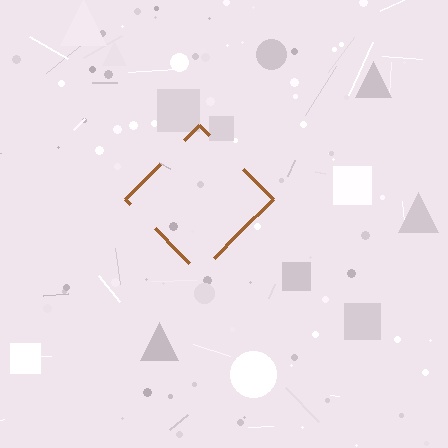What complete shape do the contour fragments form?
The contour fragments form a diamond.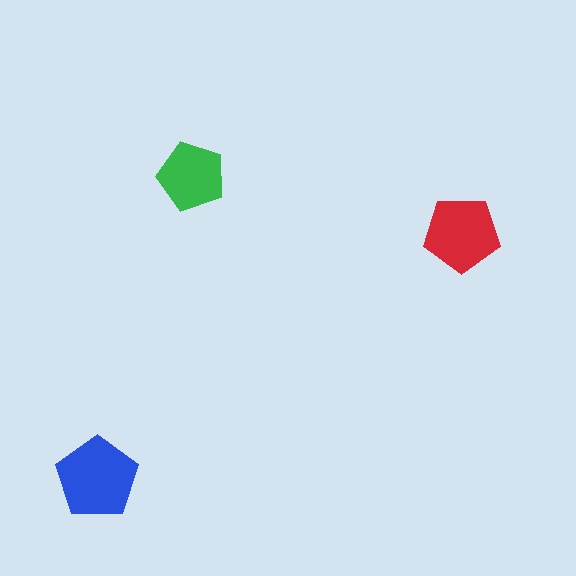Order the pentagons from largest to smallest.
the blue one, the red one, the green one.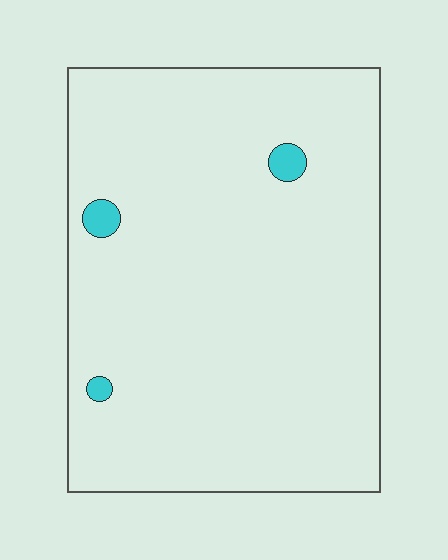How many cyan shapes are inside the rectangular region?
3.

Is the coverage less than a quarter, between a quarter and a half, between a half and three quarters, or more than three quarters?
Less than a quarter.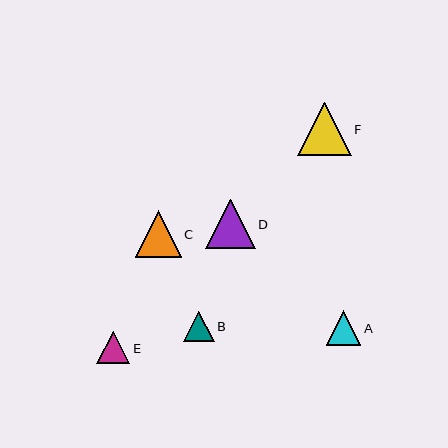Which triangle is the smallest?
Triangle B is the smallest with a size of approximately 31 pixels.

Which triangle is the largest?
Triangle F is the largest with a size of approximately 53 pixels.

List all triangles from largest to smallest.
From largest to smallest: F, D, C, A, E, B.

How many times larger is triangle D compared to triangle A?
Triangle D is approximately 1.4 times the size of triangle A.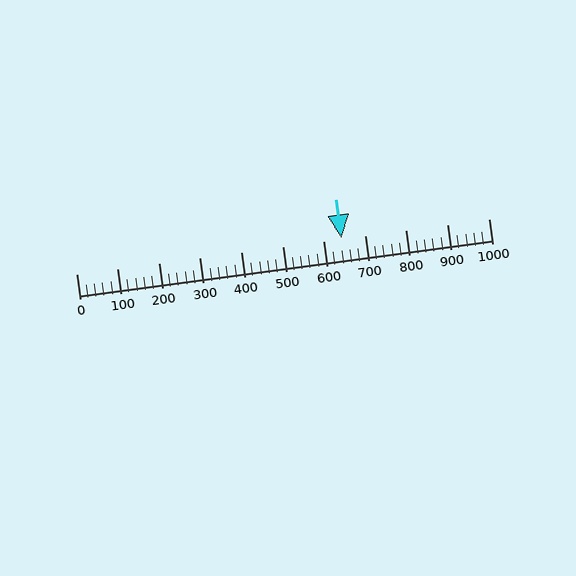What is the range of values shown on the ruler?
The ruler shows values from 0 to 1000.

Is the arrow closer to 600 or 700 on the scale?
The arrow is closer to 600.